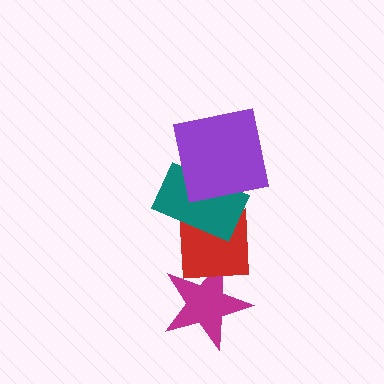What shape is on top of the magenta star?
The red square is on top of the magenta star.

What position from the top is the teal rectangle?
The teal rectangle is 2nd from the top.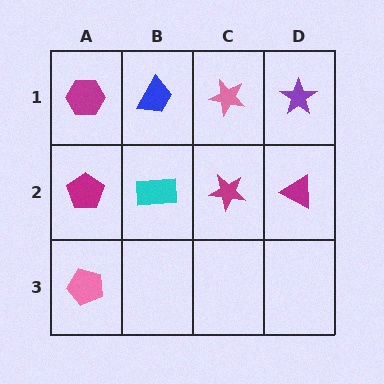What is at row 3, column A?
A pink pentagon.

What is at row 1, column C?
A pink star.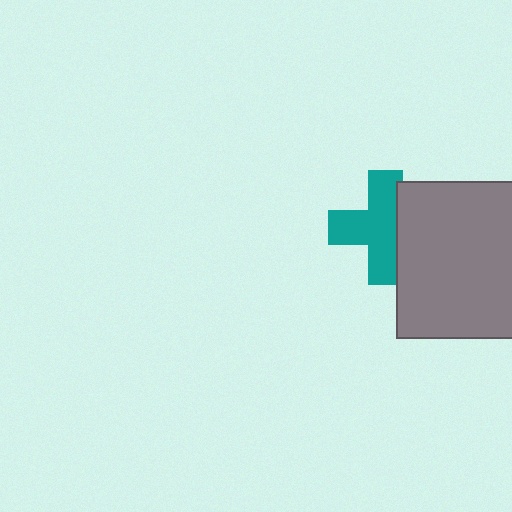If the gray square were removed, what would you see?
You would see the complete teal cross.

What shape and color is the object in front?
The object in front is a gray square.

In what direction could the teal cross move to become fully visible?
The teal cross could move left. That would shift it out from behind the gray square entirely.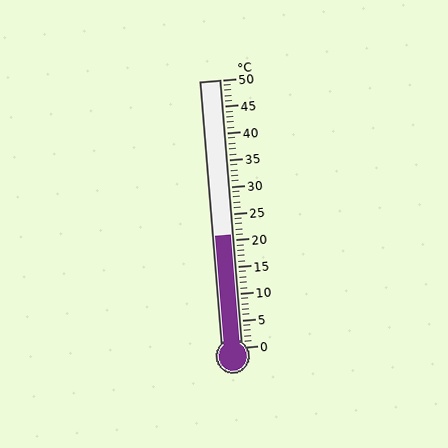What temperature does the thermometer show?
The thermometer shows approximately 21°C.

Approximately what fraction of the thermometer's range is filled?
The thermometer is filled to approximately 40% of its range.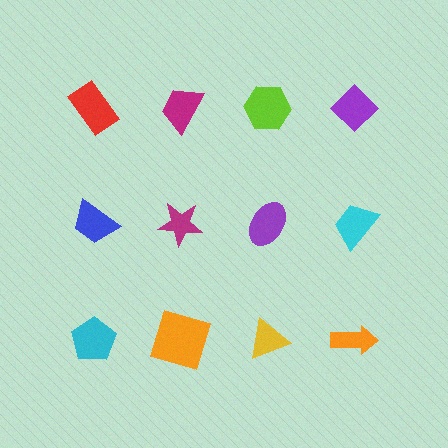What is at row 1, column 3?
A lime hexagon.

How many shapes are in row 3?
4 shapes.